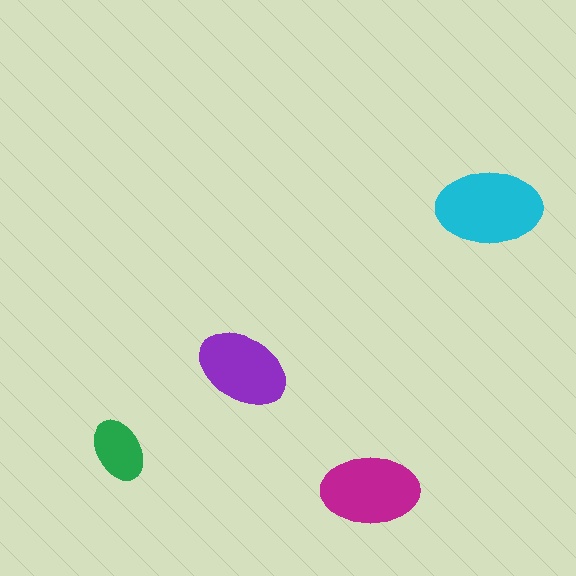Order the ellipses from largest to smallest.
the cyan one, the magenta one, the purple one, the green one.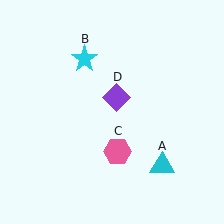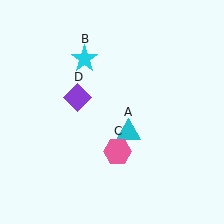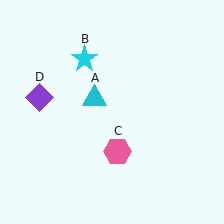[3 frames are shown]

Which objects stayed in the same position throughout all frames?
Cyan star (object B) and pink hexagon (object C) remained stationary.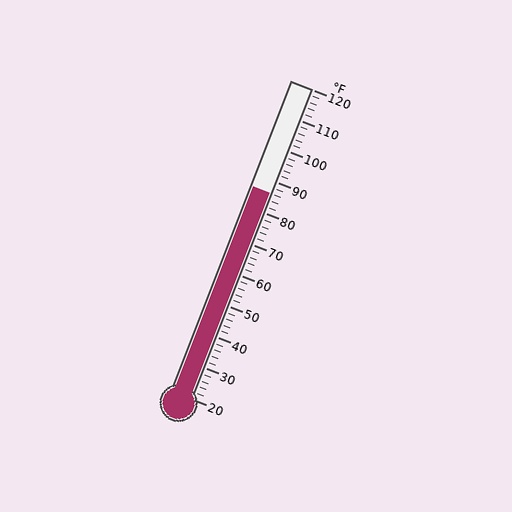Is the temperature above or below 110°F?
The temperature is below 110°F.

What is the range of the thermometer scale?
The thermometer scale ranges from 20°F to 120°F.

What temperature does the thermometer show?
The thermometer shows approximately 86°F.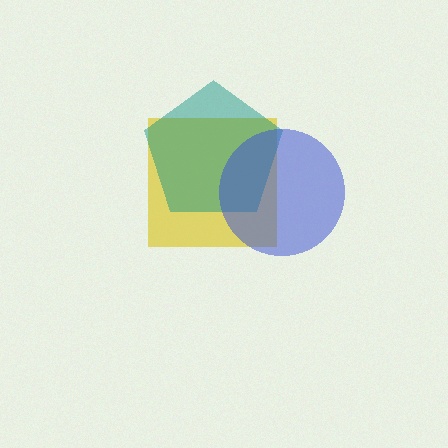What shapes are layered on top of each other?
The layered shapes are: a yellow square, a teal pentagon, a blue circle.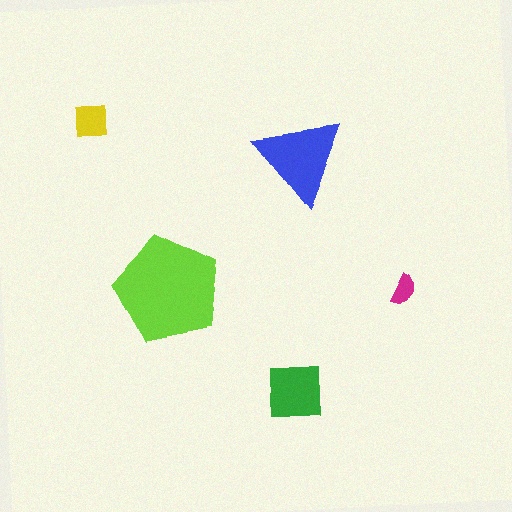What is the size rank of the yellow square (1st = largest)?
4th.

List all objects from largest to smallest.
The lime pentagon, the blue triangle, the green square, the yellow square, the magenta semicircle.